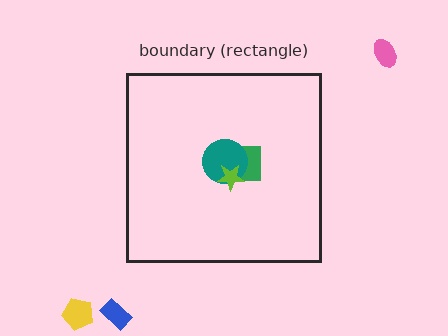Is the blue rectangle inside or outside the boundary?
Outside.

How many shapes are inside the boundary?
3 inside, 3 outside.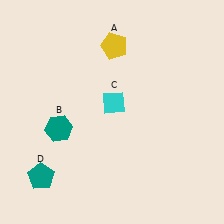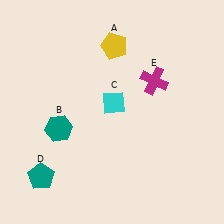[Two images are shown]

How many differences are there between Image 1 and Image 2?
There is 1 difference between the two images.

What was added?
A magenta cross (E) was added in Image 2.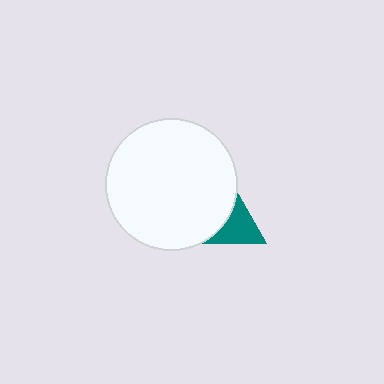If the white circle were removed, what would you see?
You would see the complete teal triangle.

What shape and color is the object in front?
The object in front is a white circle.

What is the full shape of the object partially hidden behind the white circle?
The partially hidden object is a teal triangle.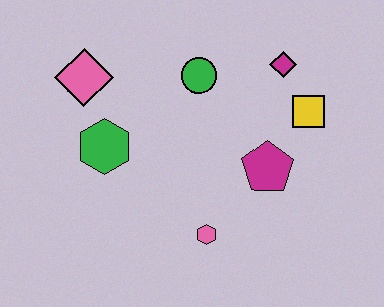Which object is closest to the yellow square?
The magenta diamond is closest to the yellow square.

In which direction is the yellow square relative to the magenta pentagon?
The yellow square is above the magenta pentagon.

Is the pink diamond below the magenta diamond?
Yes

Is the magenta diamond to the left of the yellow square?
Yes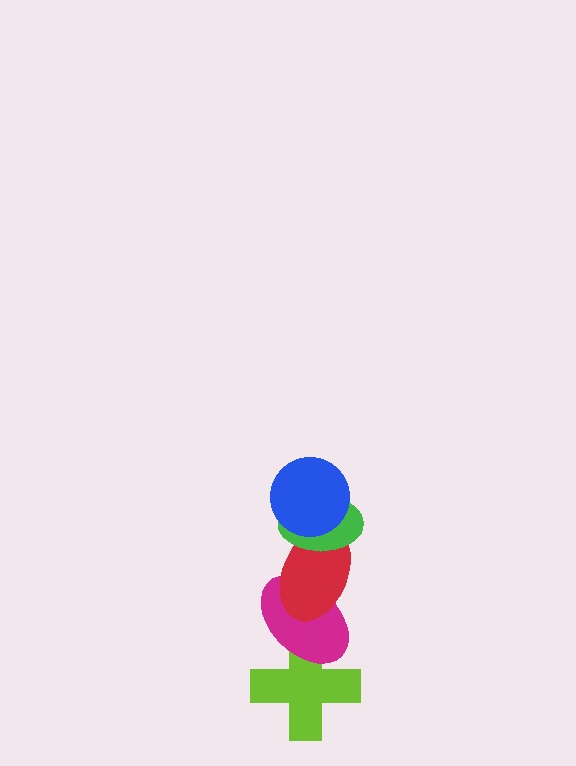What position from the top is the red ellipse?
The red ellipse is 3rd from the top.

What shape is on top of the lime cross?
The magenta ellipse is on top of the lime cross.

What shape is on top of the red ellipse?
The green ellipse is on top of the red ellipse.